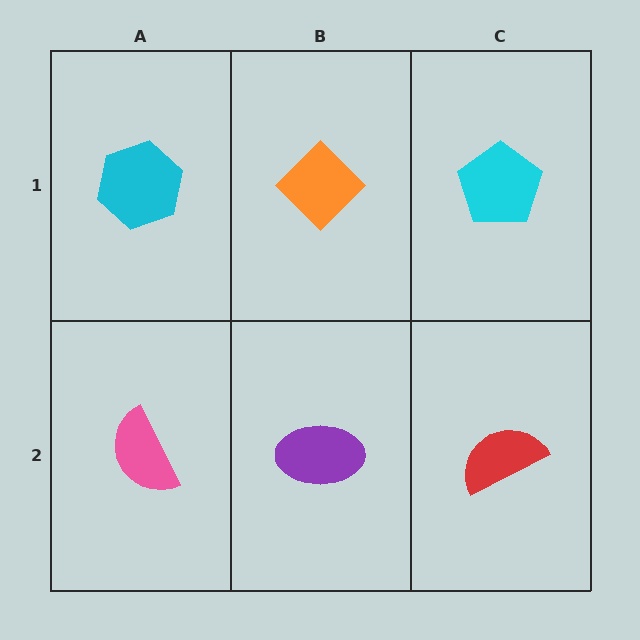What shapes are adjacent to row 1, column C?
A red semicircle (row 2, column C), an orange diamond (row 1, column B).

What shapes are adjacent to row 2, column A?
A cyan hexagon (row 1, column A), a purple ellipse (row 2, column B).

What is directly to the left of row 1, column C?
An orange diamond.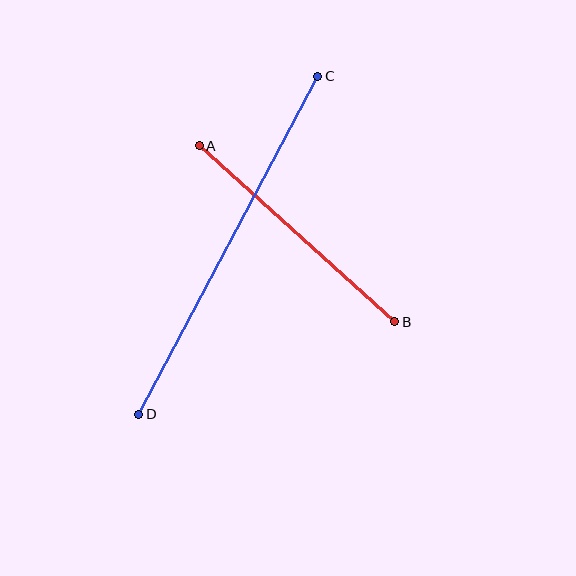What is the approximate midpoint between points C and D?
The midpoint is at approximately (228, 245) pixels.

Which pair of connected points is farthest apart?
Points C and D are farthest apart.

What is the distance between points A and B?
The distance is approximately 263 pixels.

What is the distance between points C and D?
The distance is approximately 382 pixels.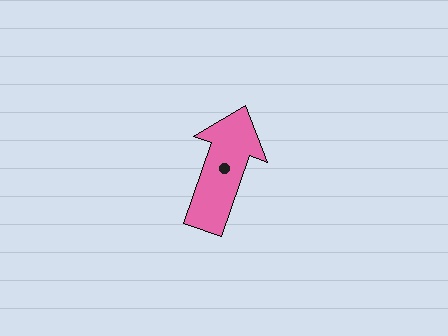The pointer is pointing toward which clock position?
Roughly 1 o'clock.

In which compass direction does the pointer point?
North.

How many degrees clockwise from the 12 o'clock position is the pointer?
Approximately 19 degrees.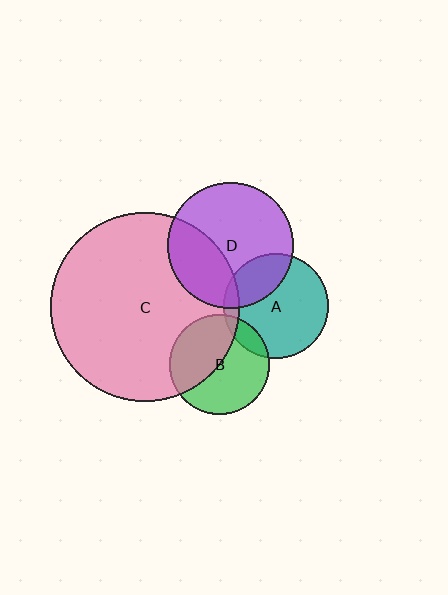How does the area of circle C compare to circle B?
Approximately 3.5 times.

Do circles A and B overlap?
Yes.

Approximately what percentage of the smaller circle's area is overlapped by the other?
Approximately 10%.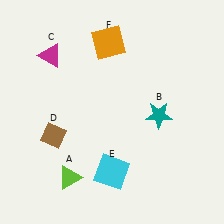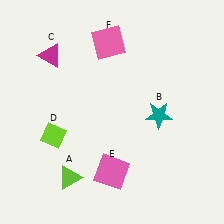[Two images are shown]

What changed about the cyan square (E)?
In Image 1, E is cyan. In Image 2, it changed to pink.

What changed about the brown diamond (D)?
In Image 1, D is brown. In Image 2, it changed to lime.